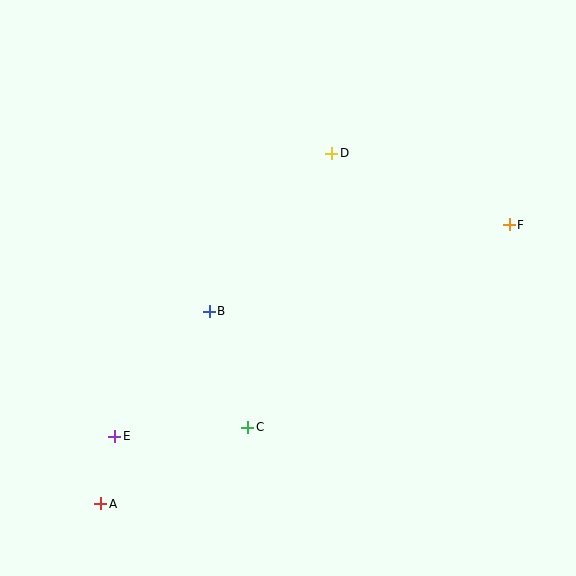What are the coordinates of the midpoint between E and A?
The midpoint between E and A is at (108, 470).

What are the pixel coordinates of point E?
Point E is at (115, 436).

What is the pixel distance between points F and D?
The distance between F and D is 191 pixels.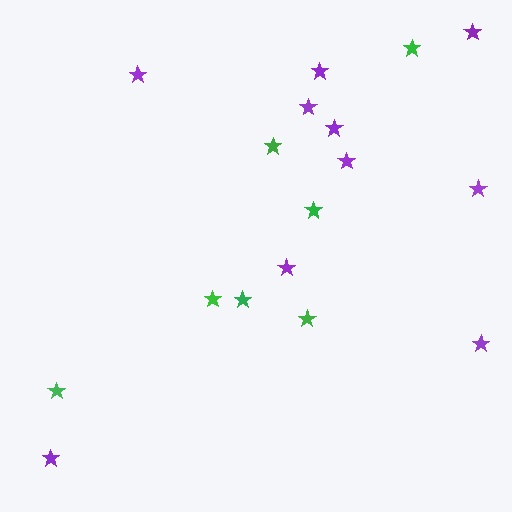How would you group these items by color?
There are 2 groups: one group of purple stars (10) and one group of green stars (7).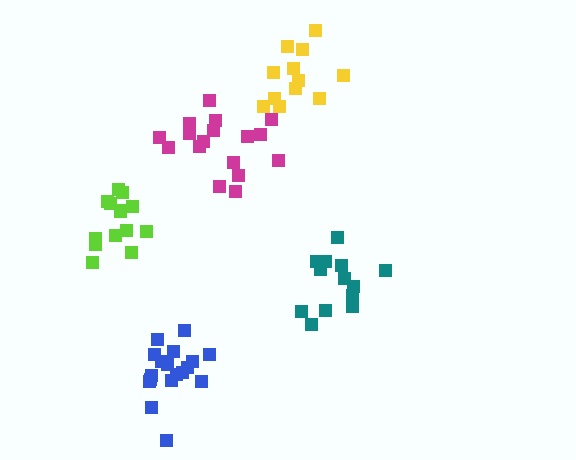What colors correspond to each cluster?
The clusters are colored: teal, lime, blue, magenta, yellow.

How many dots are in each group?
Group 1: 13 dots, Group 2: 14 dots, Group 3: 18 dots, Group 4: 17 dots, Group 5: 12 dots (74 total).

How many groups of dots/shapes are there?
There are 5 groups.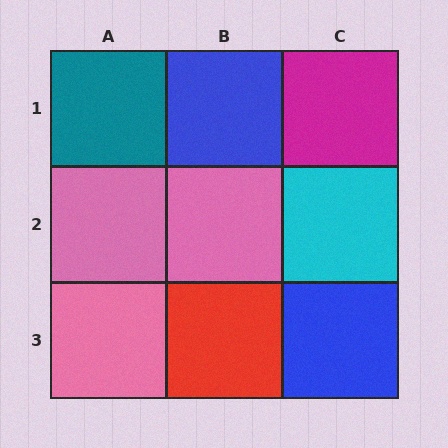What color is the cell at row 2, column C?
Cyan.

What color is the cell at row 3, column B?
Red.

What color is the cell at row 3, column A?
Pink.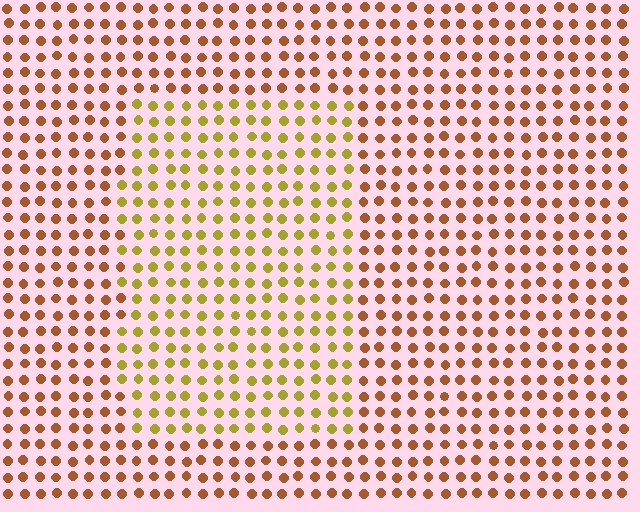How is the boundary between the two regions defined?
The boundary is defined purely by a slight shift in hue (about 38 degrees). Spacing, size, and orientation are identical on both sides.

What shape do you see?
I see a rectangle.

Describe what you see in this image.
The image is filled with small brown elements in a uniform arrangement. A rectangle-shaped region is visible where the elements are tinted to a slightly different hue, forming a subtle color boundary.